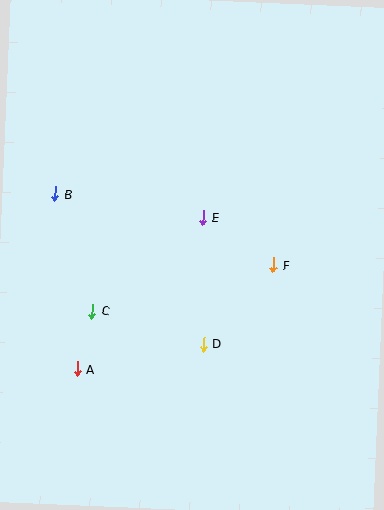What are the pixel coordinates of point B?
Point B is at (55, 194).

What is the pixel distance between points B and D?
The distance between B and D is 211 pixels.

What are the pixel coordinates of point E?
Point E is at (203, 218).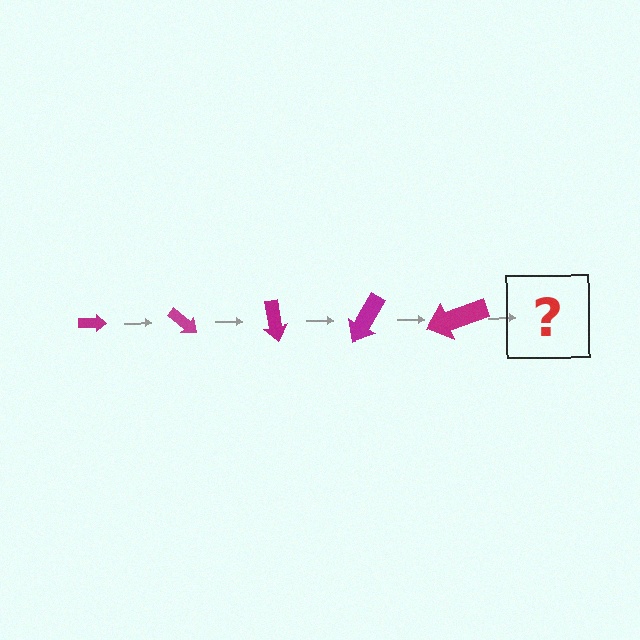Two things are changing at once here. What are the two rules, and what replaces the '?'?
The two rules are that the arrow grows larger each step and it rotates 40 degrees each step. The '?' should be an arrow, larger than the previous one and rotated 200 degrees from the start.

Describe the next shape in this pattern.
It should be an arrow, larger than the previous one and rotated 200 degrees from the start.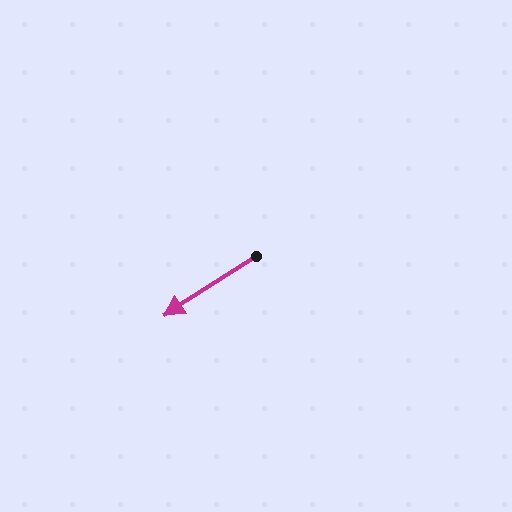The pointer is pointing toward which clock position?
Roughly 8 o'clock.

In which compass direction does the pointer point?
Southwest.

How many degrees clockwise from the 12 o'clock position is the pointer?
Approximately 237 degrees.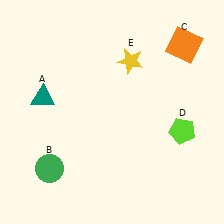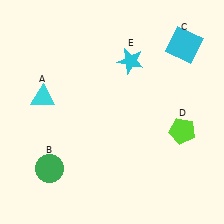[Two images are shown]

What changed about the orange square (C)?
In Image 1, C is orange. In Image 2, it changed to cyan.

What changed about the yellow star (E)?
In Image 1, E is yellow. In Image 2, it changed to cyan.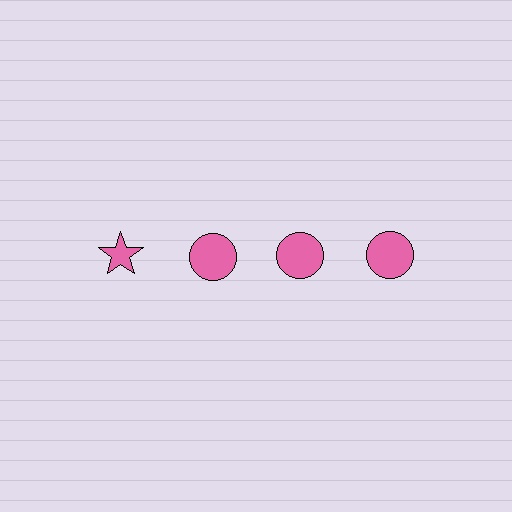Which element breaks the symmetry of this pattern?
The pink star in the top row, leftmost column breaks the symmetry. All other shapes are pink circles.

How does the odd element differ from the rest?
It has a different shape: star instead of circle.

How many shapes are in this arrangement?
There are 4 shapes arranged in a grid pattern.